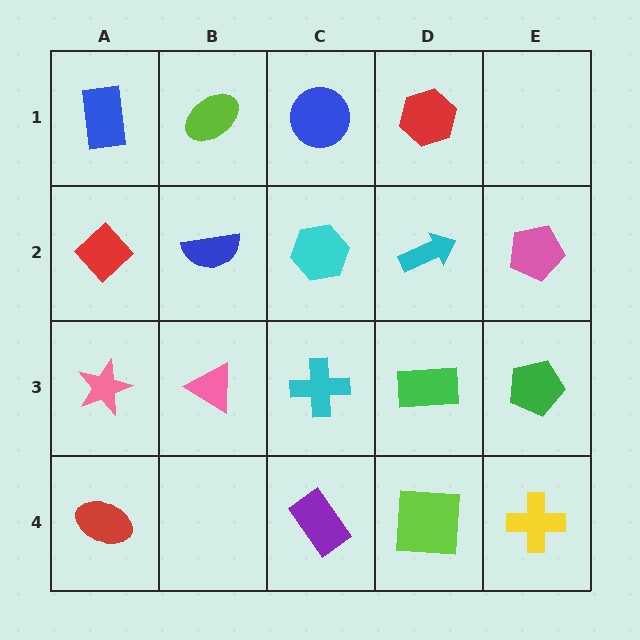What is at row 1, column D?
A red hexagon.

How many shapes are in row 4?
4 shapes.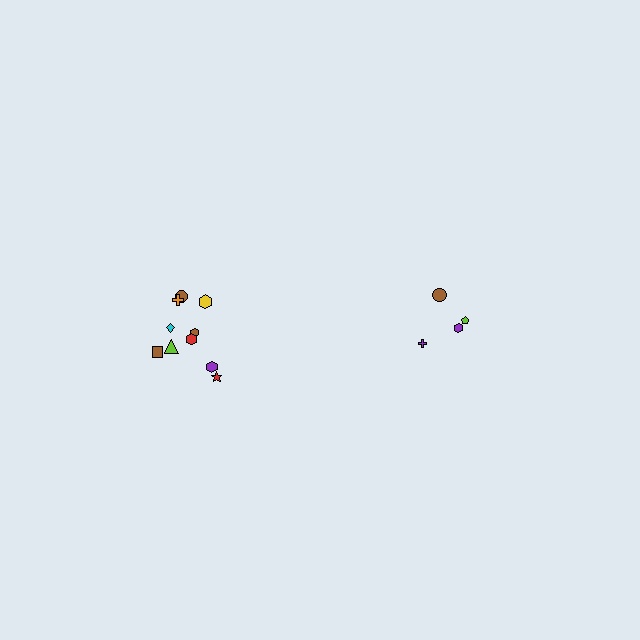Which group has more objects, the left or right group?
The left group.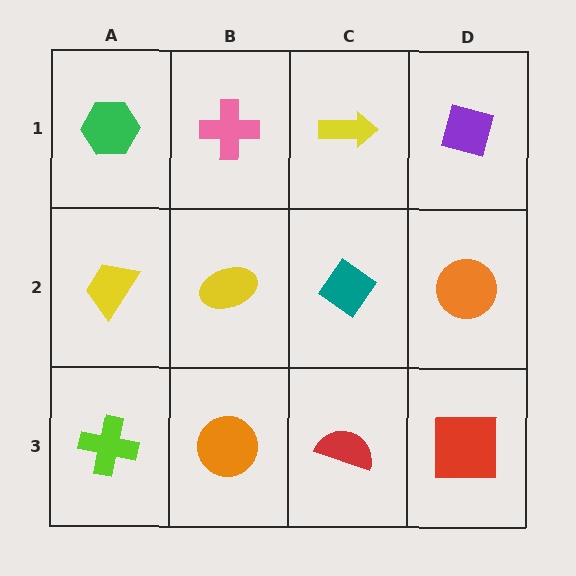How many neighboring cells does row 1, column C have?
3.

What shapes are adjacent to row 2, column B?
A pink cross (row 1, column B), an orange circle (row 3, column B), a yellow trapezoid (row 2, column A), a teal diamond (row 2, column C).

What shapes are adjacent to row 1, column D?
An orange circle (row 2, column D), a yellow arrow (row 1, column C).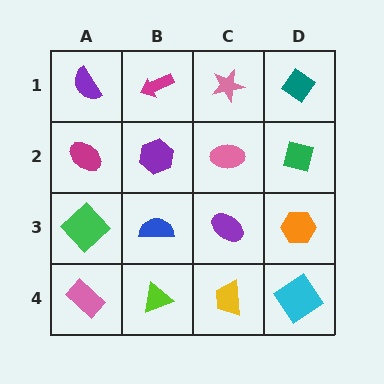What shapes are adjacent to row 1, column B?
A purple hexagon (row 2, column B), a purple semicircle (row 1, column A), a pink star (row 1, column C).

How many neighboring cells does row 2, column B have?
4.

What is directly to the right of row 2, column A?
A purple hexagon.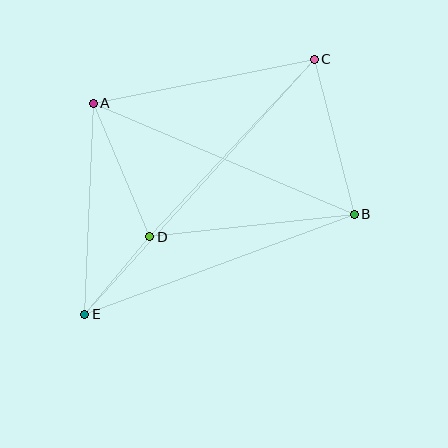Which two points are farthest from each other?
Points C and E are farthest from each other.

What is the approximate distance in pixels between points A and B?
The distance between A and B is approximately 283 pixels.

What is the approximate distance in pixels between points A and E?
The distance between A and E is approximately 211 pixels.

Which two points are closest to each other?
Points D and E are closest to each other.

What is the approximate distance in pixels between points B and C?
The distance between B and C is approximately 160 pixels.